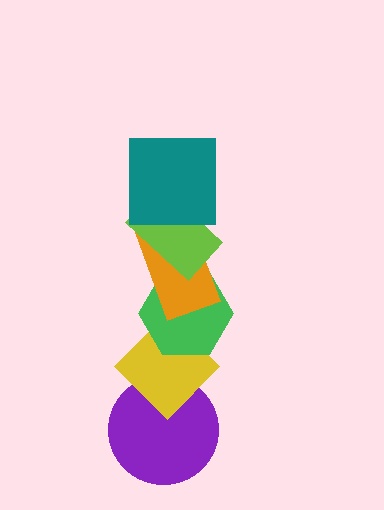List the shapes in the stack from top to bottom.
From top to bottom: the teal square, the lime rectangle, the orange rectangle, the green hexagon, the yellow diamond, the purple circle.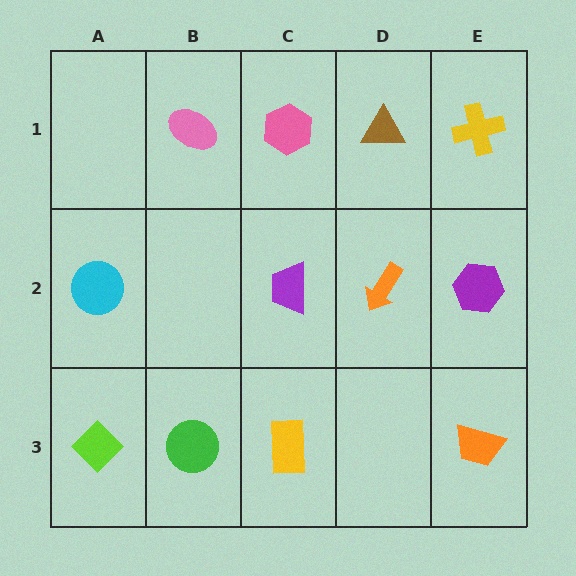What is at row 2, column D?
An orange arrow.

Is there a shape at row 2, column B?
No, that cell is empty.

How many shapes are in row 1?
4 shapes.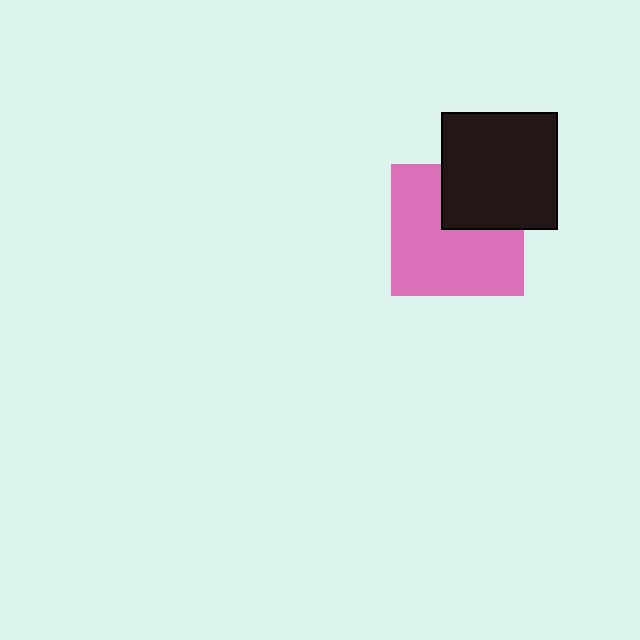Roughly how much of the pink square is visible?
Most of it is visible (roughly 69%).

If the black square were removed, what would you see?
You would see the complete pink square.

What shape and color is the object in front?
The object in front is a black square.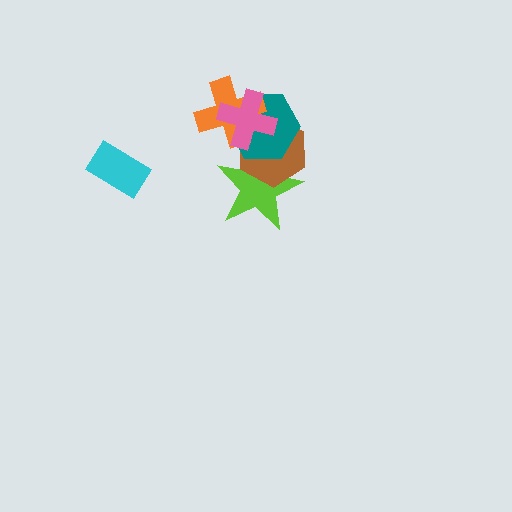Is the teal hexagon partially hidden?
Yes, it is partially covered by another shape.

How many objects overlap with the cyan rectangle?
0 objects overlap with the cyan rectangle.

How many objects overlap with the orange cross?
3 objects overlap with the orange cross.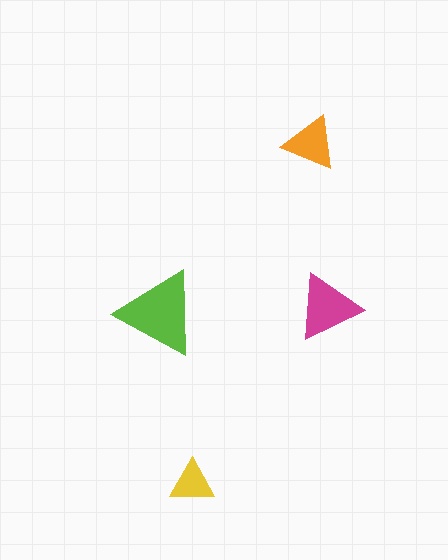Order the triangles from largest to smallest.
the lime one, the magenta one, the orange one, the yellow one.